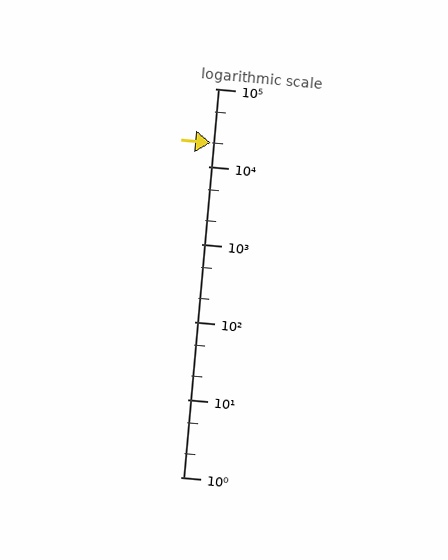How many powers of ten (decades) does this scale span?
The scale spans 5 decades, from 1 to 100000.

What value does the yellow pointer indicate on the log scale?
The pointer indicates approximately 20000.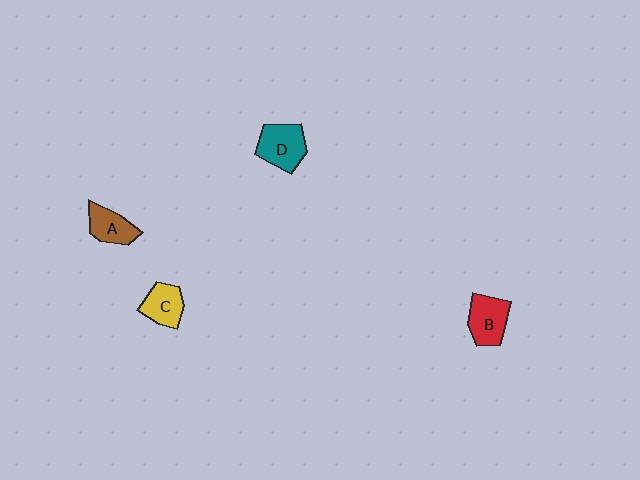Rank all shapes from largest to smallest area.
From largest to smallest: D (teal), B (red), C (yellow), A (brown).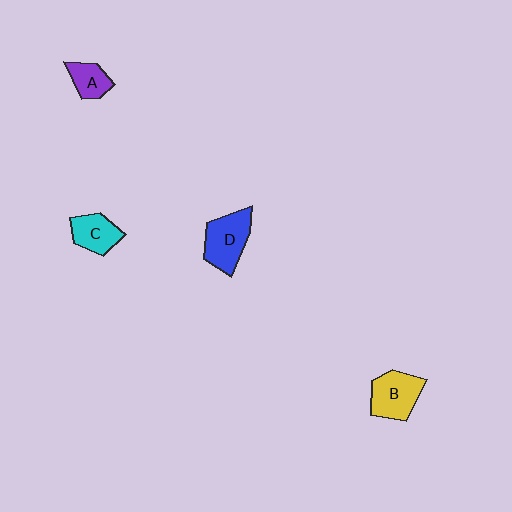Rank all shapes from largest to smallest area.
From largest to smallest: D (blue), B (yellow), C (cyan), A (purple).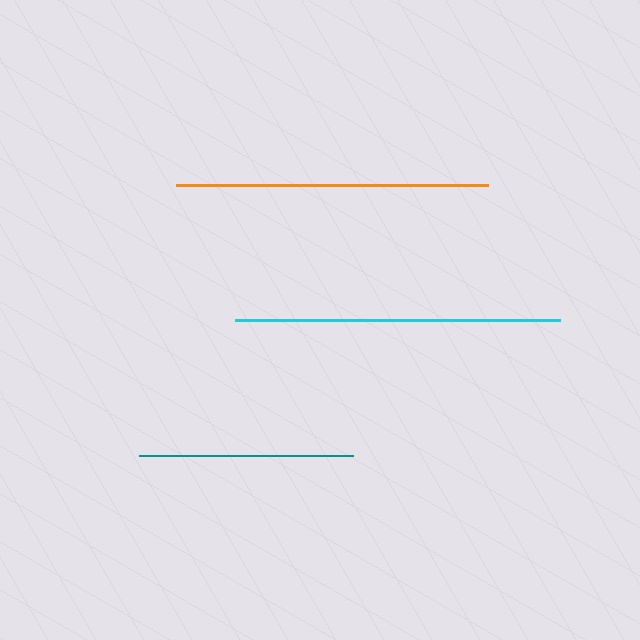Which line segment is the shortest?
The teal line is the shortest at approximately 214 pixels.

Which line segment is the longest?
The cyan line is the longest at approximately 325 pixels.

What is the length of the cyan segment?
The cyan segment is approximately 325 pixels long.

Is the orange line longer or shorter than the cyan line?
The cyan line is longer than the orange line.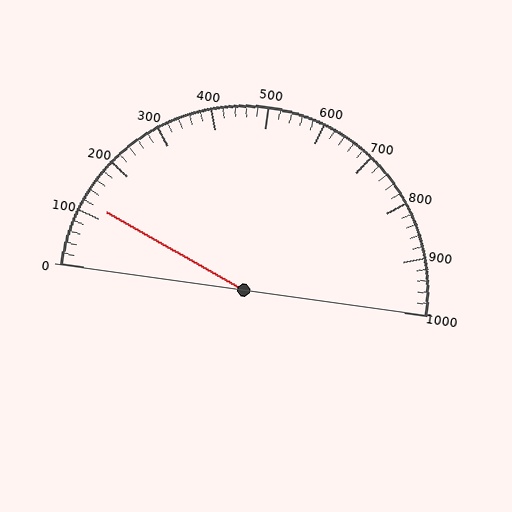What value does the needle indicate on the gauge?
The needle indicates approximately 120.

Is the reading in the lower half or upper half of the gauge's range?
The reading is in the lower half of the range (0 to 1000).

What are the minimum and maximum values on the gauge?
The gauge ranges from 0 to 1000.